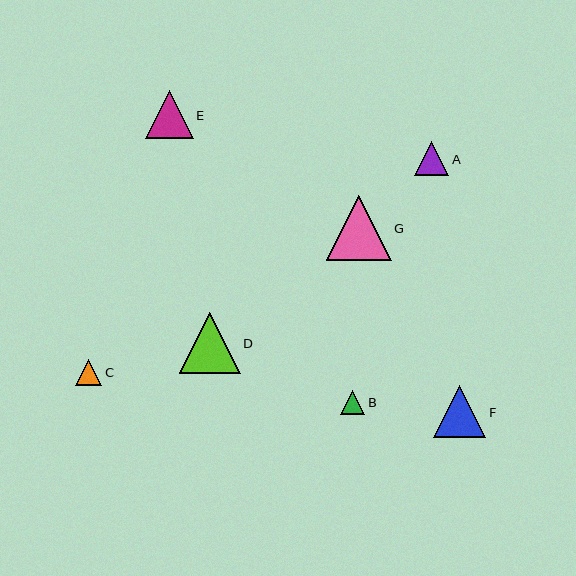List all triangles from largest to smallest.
From largest to smallest: G, D, F, E, A, C, B.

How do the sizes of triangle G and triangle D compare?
Triangle G and triangle D are approximately the same size.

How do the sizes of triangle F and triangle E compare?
Triangle F and triangle E are approximately the same size.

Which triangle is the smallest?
Triangle B is the smallest with a size of approximately 24 pixels.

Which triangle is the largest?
Triangle G is the largest with a size of approximately 65 pixels.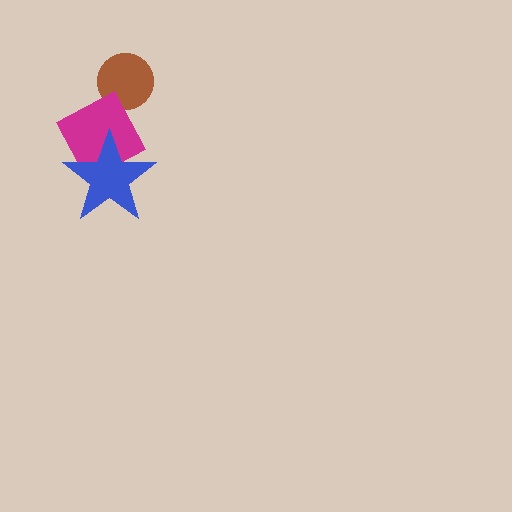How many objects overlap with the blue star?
1 object overlaps with the blue star.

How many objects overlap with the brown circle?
1 object overlaps with the brown circle.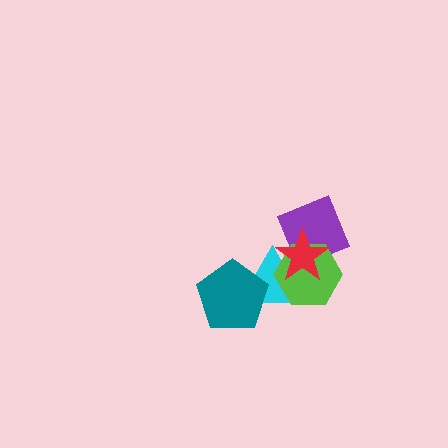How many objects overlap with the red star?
3 objects overlap with the red star.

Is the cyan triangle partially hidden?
Yes, it is partially covered by another shape.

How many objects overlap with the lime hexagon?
3 objects overlap with the lime hexagon.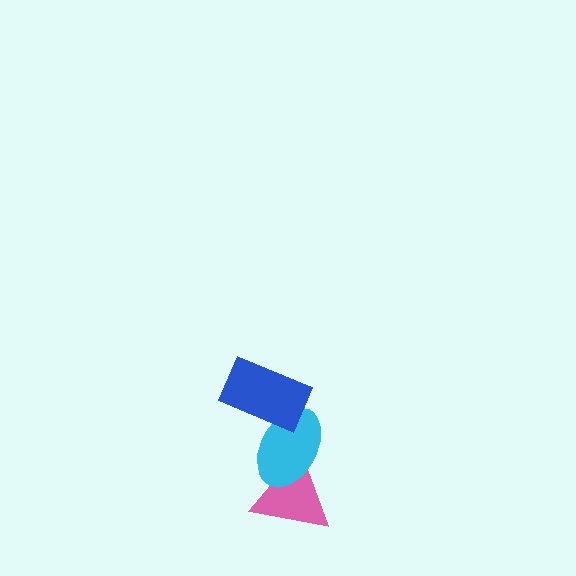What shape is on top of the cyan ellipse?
The blue rectangle is on top of the cyan ellipse.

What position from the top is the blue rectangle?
The blue rectangle is 1st from the top.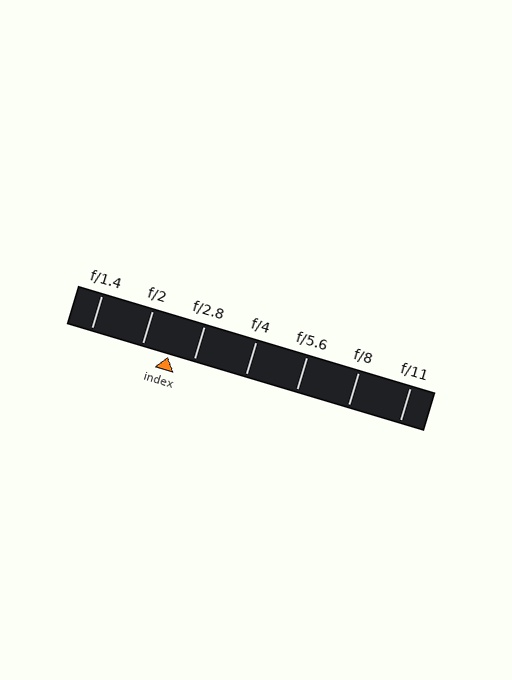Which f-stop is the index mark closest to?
The index mark is closest to f/2.8.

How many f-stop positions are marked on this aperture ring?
There are 7 f-stop positions marked.